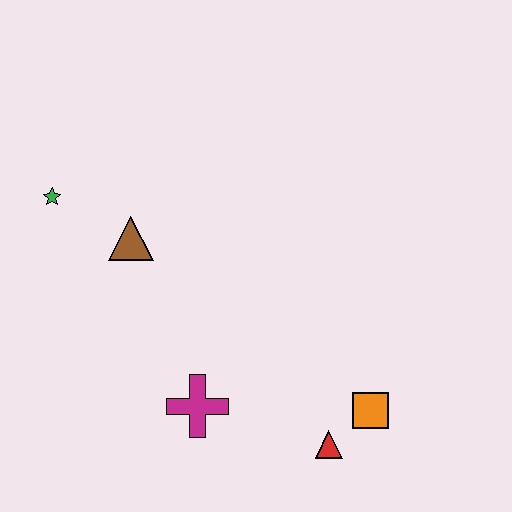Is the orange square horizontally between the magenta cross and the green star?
No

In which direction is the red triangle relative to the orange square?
The red triangle is to the left of the orange square.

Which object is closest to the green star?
The brown triangle is closest to the green star.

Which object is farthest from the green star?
The orange square is farthest from the green star.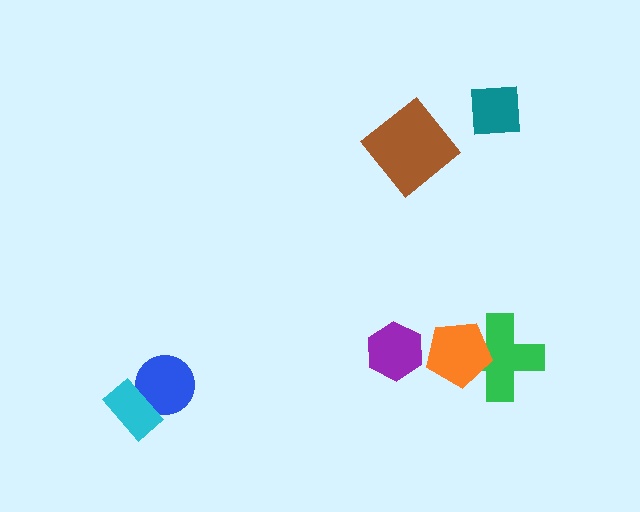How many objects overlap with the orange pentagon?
1 object overlaps with the orange pentagon.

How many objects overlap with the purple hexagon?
0 objects overlap with the purple hexagon.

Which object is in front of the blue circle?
The cyan rectangle is in front of the blue circle.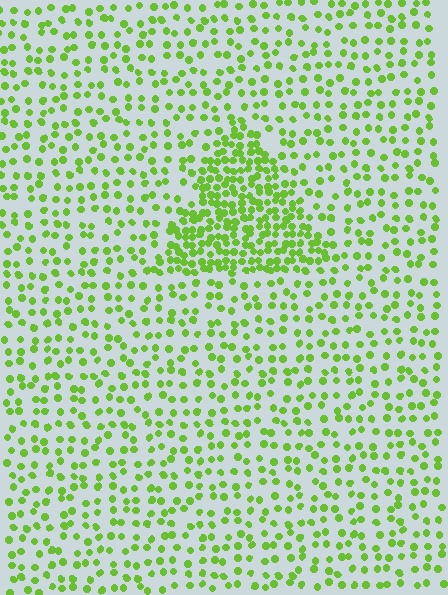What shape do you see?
I see a triangle.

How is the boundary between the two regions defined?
The boundary is defined by a change in element density (approximately 2.3x ratio). All elements are the same color, size, and shape.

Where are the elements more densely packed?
The elements are more densely packed inside the triangle boundary.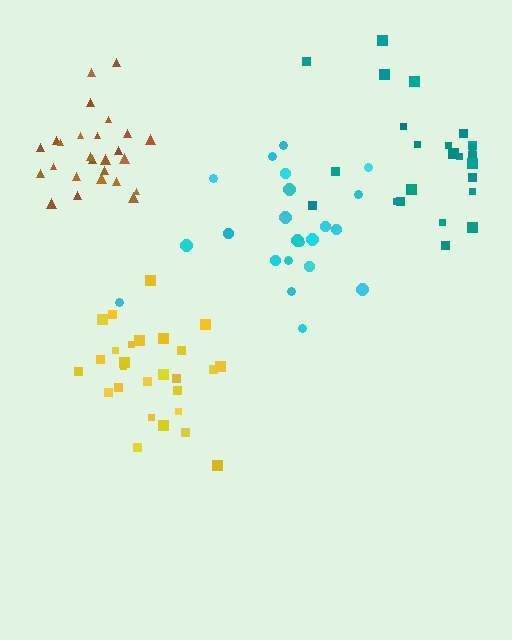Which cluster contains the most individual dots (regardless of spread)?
Yellow (27).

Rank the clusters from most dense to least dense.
brown, yellow, cyan, teal.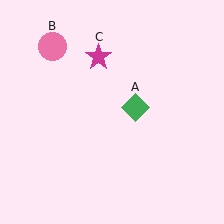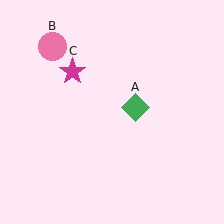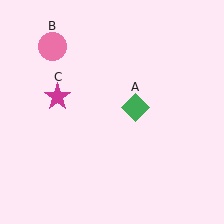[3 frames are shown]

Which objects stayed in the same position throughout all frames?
Green diamond (object A) and pink circle (object B) remained stationary.